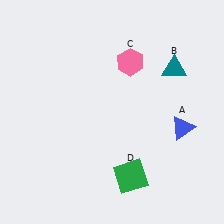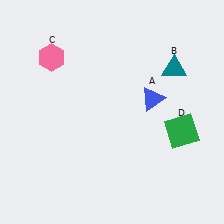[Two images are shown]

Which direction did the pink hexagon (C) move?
The pink hexagon (C) moved left.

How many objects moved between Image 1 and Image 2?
3 objects moved between the two images.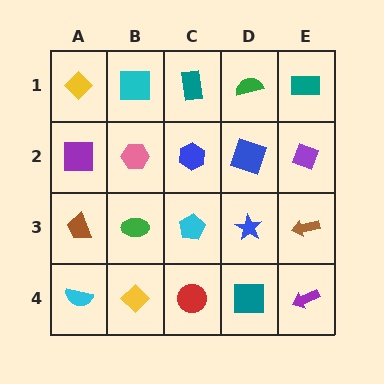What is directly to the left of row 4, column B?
A cyan semicircle.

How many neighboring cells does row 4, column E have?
2.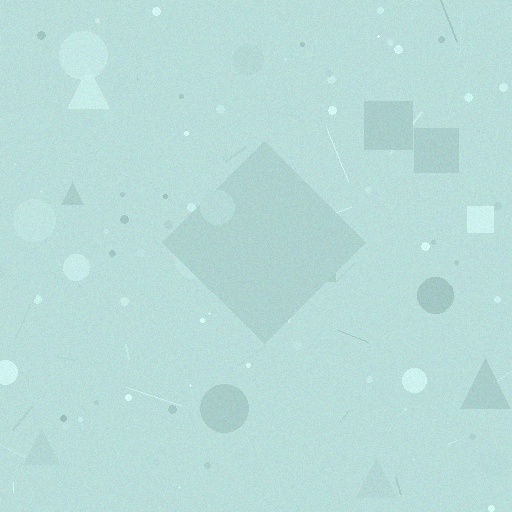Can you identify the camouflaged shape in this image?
The camouflaged shape is a diamond.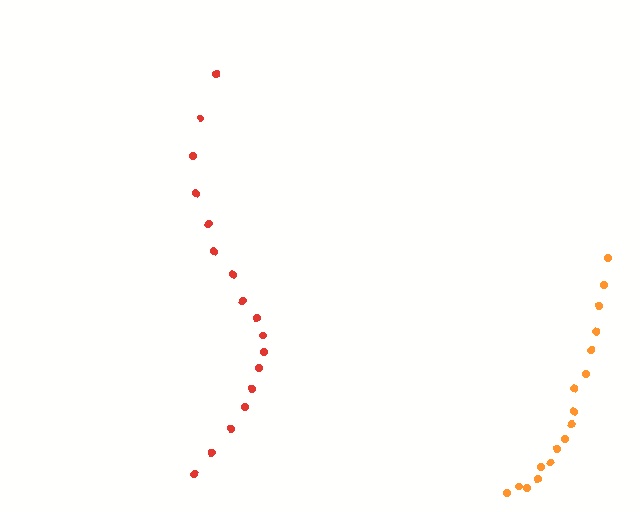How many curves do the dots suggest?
There are 2 distinct paths.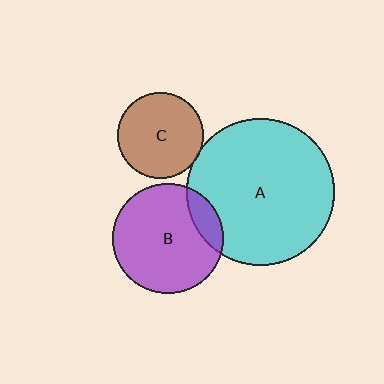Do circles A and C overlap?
Yes.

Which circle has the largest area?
Circle A (cyan).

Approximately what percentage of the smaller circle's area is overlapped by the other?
Approximately 5%.